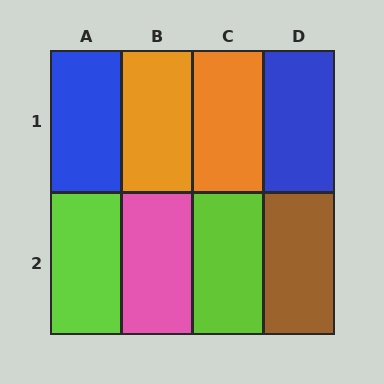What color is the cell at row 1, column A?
Blue.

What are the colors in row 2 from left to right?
Lime, pink, lime, brown.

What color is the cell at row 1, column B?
Orange.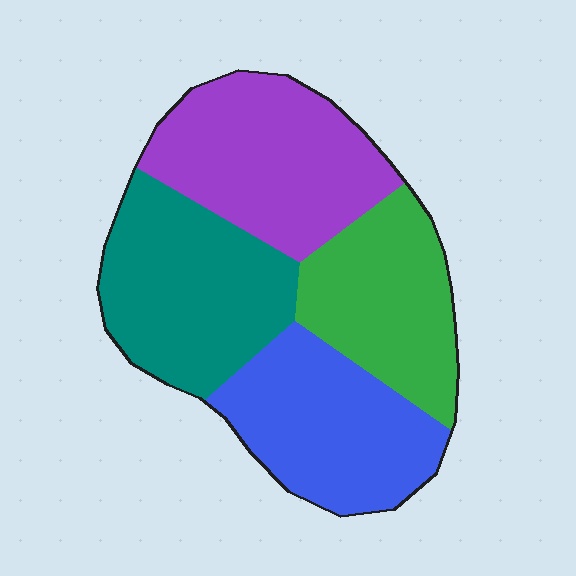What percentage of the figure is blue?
Blue takes up about one quarter (1/4) of the figure.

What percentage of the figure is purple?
Purple covers 27% of the figure.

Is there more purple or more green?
Purple.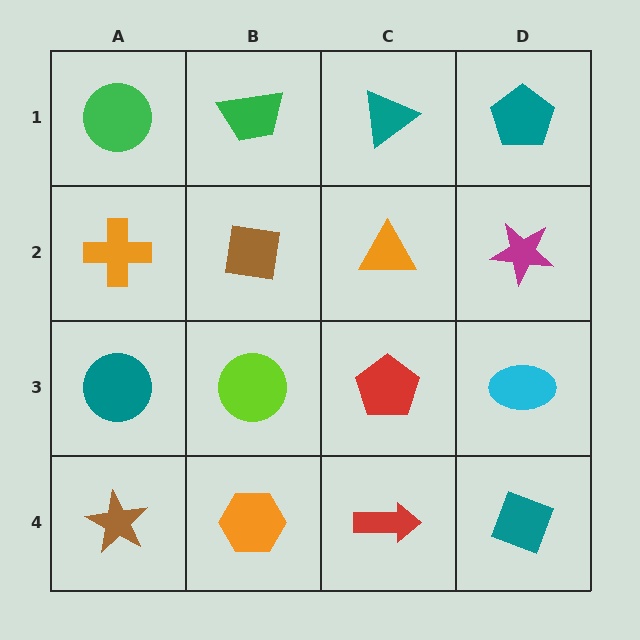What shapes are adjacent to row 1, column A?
An orange cross (row 2, column A), a green trapezoid (row 1, column B).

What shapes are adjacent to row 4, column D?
A cyan ellipse (row 3, column D), a red arrow (row 4, column C).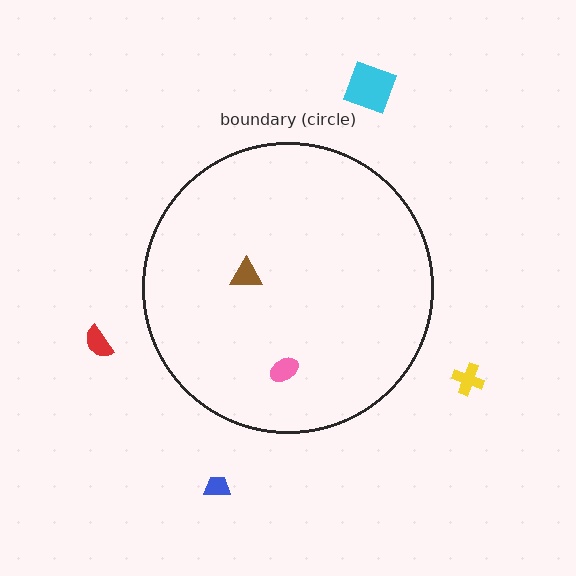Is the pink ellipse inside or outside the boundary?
Inside.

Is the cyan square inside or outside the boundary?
Outside.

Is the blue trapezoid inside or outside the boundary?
Outside.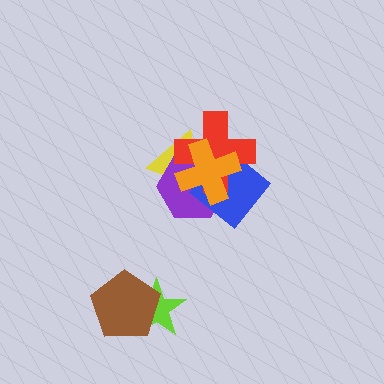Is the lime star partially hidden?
Yes, it is partially covered by another shape.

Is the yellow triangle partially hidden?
Yes, it is partially covered by another shape.